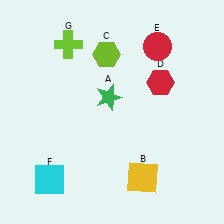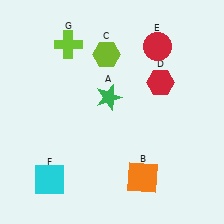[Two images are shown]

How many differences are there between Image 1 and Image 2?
There is 1 difference between the two images.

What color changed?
The square (B) changed from yellow in Image 1 to orange in Image 2.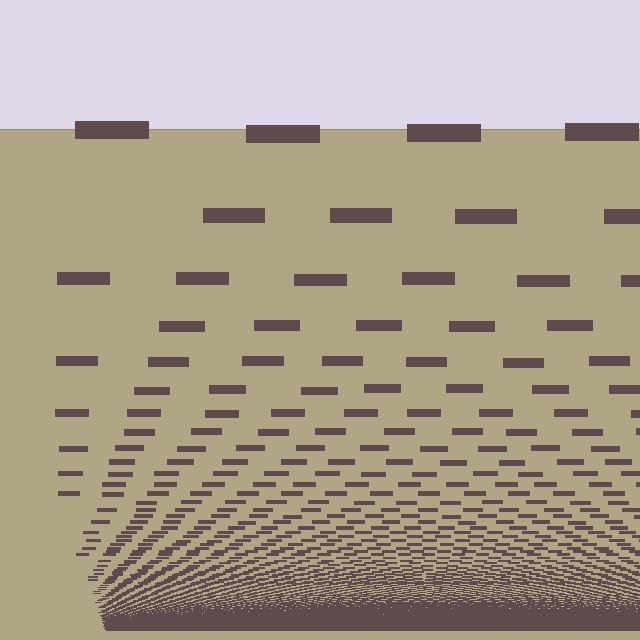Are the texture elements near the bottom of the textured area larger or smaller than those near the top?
Smaller. The gradient is inverted — elements near the bottom are smaller and denser.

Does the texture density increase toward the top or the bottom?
Density increases toward the bottom.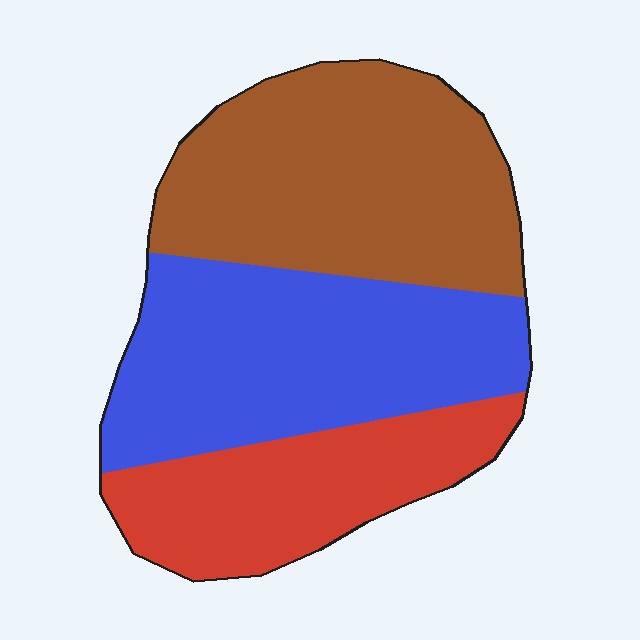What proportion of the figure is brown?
Brown covers 39% of the figure.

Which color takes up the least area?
Red, at roughly 25%.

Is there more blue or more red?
Blue.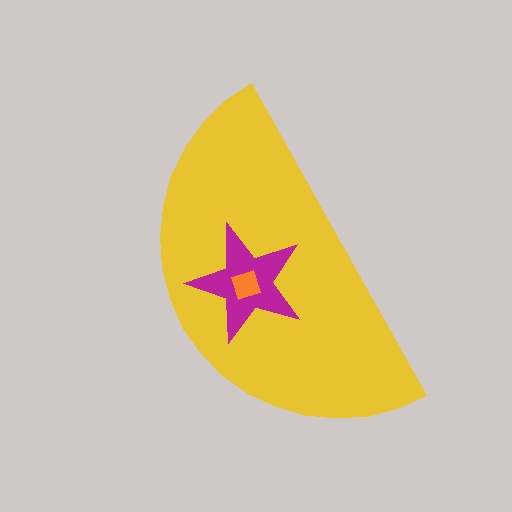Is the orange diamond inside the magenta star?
Yes.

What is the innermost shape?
The orange diamond.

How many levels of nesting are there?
3.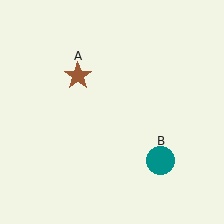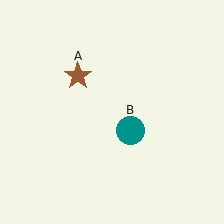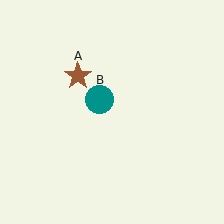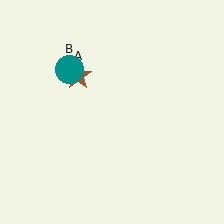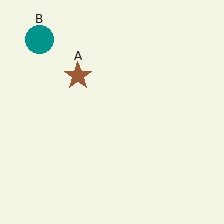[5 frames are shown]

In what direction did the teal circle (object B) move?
The teal circle (object B) moved up and to the left.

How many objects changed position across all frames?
1 object changed position: teal circle (object B).